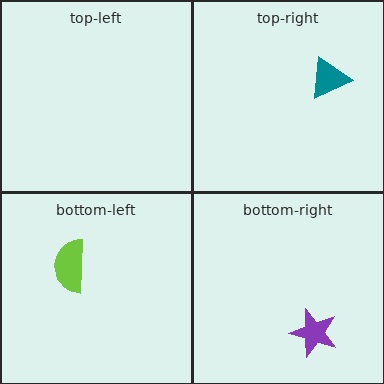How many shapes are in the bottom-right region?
1.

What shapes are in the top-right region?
The teal triangle.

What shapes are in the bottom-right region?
The purple star.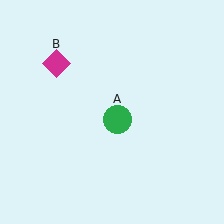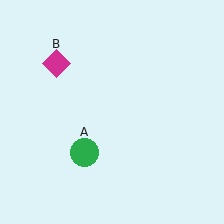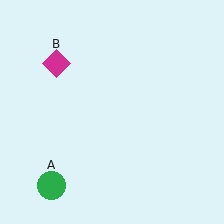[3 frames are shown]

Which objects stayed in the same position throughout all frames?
Magenta diamond (object B) remained stationary.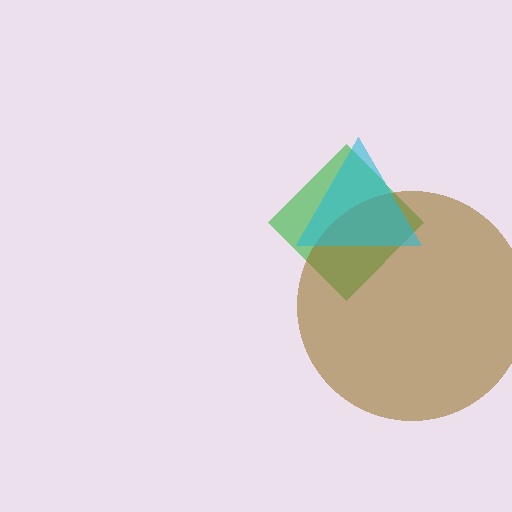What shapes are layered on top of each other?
The layered shapes are: a green diamond, a brown circle, a cyan triangle.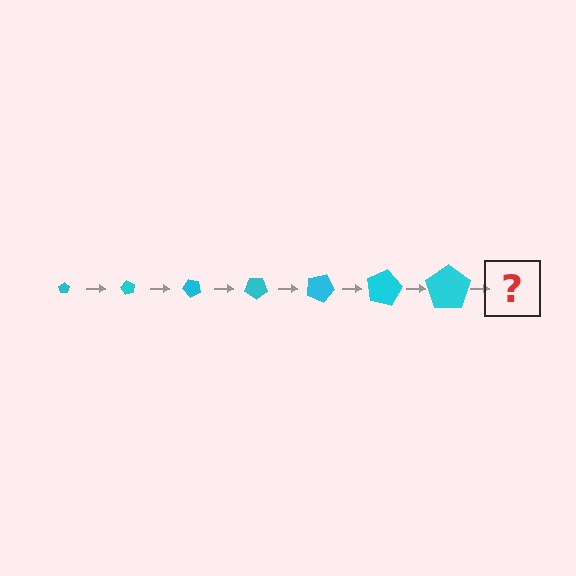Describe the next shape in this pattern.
It should be a pentagon, larger than the previous one and rotated 420 degrees from the start.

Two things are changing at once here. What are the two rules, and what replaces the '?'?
The two rules are that the pentagon grows larger each step and it rotates 60 degrees each step. The '?' should be a pentagon, larger than the previous one and rotated 420 degrees from the start.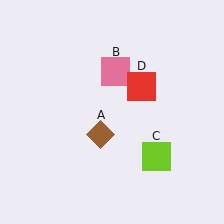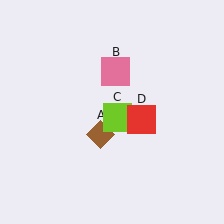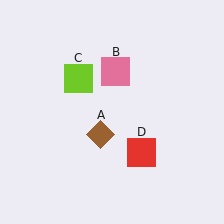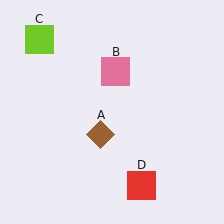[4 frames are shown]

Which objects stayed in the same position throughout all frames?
Brown diamond (object A) and pink square (object B) remained stationary.